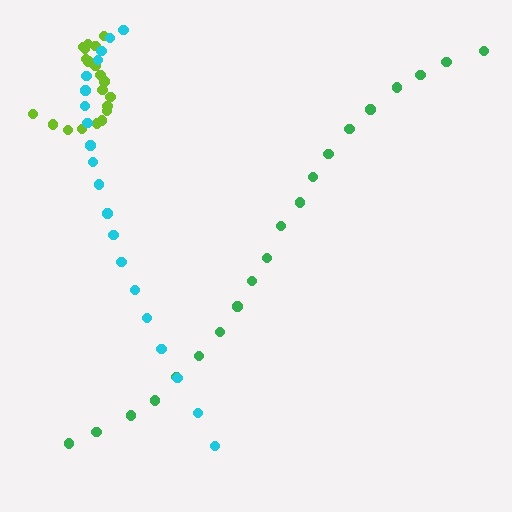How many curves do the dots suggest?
There are 3 distinct paths.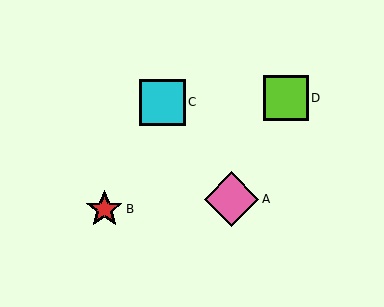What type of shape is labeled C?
Shape C is a cyan square.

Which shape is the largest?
The pink diamond (labeled A) is the largest.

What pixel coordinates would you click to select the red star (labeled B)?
Click at (104, 209) to select the red star B.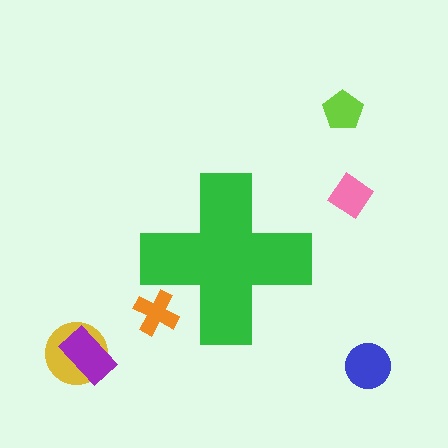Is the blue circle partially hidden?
No, the blue circle is fully visible.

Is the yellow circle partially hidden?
No, the yellow circle is fully visible.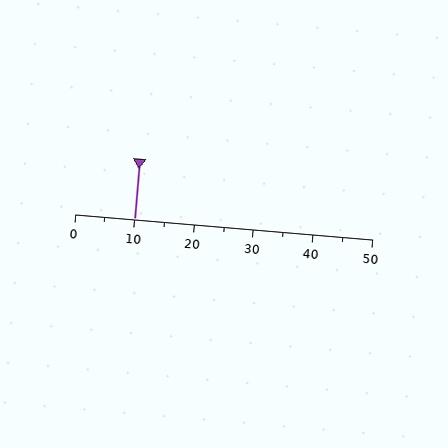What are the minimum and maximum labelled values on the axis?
The axis runs from 0 to 50.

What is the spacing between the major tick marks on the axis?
The major ticks are spaced 10 apart.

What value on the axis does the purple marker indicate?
The marker indicates approximately 10.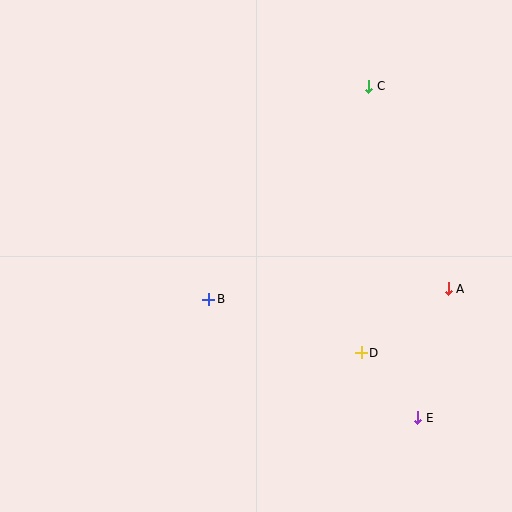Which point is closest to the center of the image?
Point B at (209, 299) is closest to the center.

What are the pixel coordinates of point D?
Point D is at (361, 353).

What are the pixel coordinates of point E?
Point E is at (418, 418).